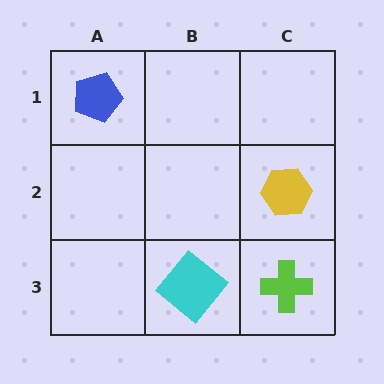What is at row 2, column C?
A yellow hexagon.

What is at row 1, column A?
A blue pentagon.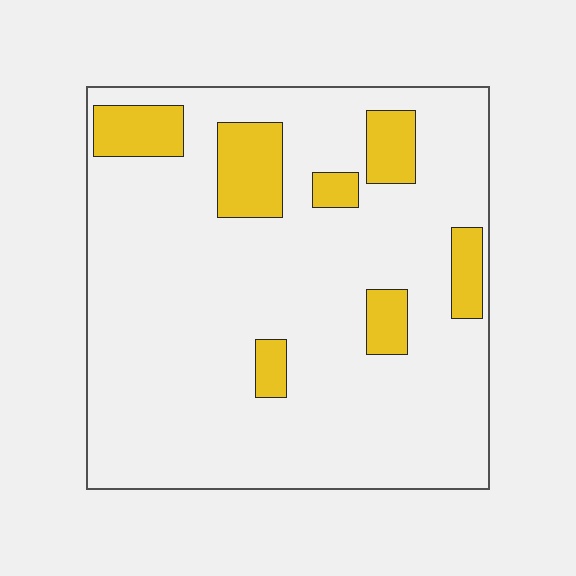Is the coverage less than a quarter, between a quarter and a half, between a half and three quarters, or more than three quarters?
Less than a quarter.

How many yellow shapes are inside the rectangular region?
7.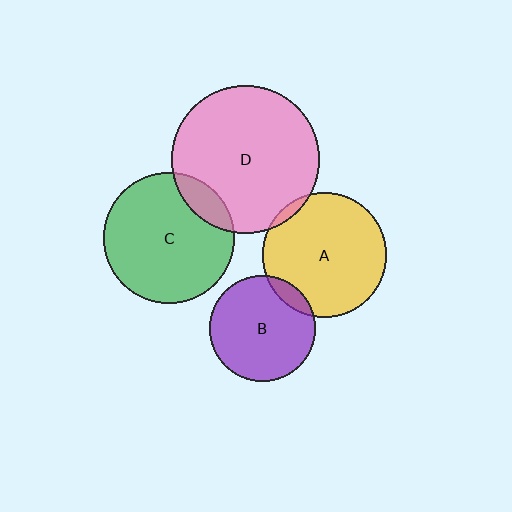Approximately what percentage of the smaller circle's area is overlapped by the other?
Approximately 15%.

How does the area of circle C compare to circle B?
Approximately 1.5 times.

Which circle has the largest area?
Circle D (pink).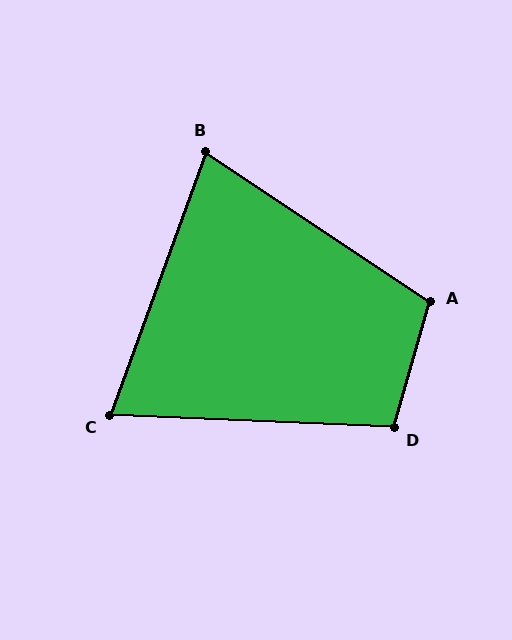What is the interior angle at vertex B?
Approximately 76 degrees (acute).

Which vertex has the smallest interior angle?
C, at approximately 72 degrees.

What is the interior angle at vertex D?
Approximately 104 degrees (obtuse).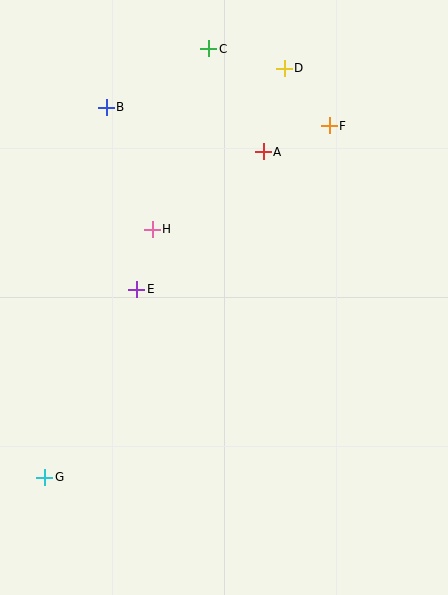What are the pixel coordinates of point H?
Point H is at (152, 229).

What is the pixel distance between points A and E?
The distance between A and E is 187 pixels.